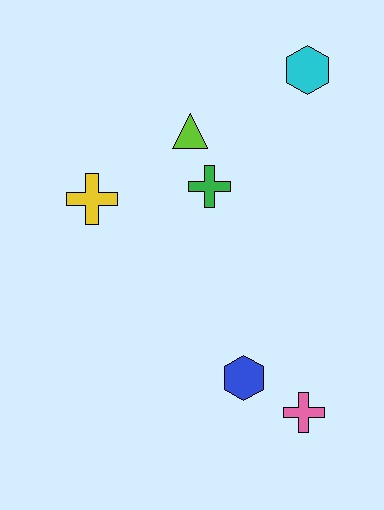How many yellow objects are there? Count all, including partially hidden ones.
There is 1 yellow object.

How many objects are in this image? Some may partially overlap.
There are 6 objects.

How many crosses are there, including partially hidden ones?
There are 3 crosses.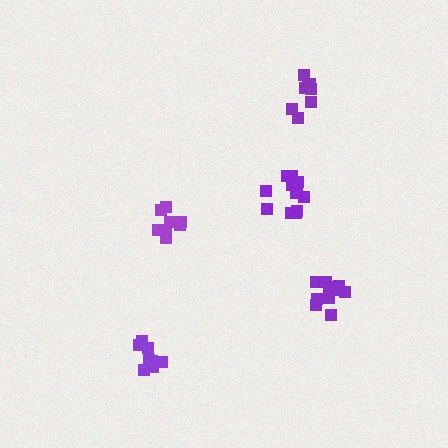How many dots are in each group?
Group 1: 9 dots, Group 2: 9 dots, Group 3: 12 dots, Group 4: 11 dots, Group 5: 10 dots (51 total).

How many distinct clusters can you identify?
There are 5 distinct clusters.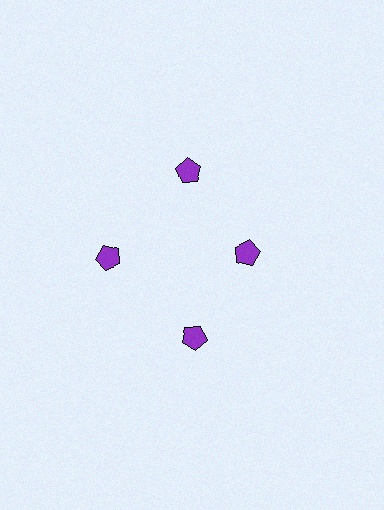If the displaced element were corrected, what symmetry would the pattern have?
It would have 4-fold rotational symmetry — the pattern would map onto itself every 90 degrees.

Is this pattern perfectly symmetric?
No. The 4 purple pentagons are arranged in a ring, but one element near the 3 o'clock position is pulled inward toward the center, breaking the 4-fold rotational symmetry.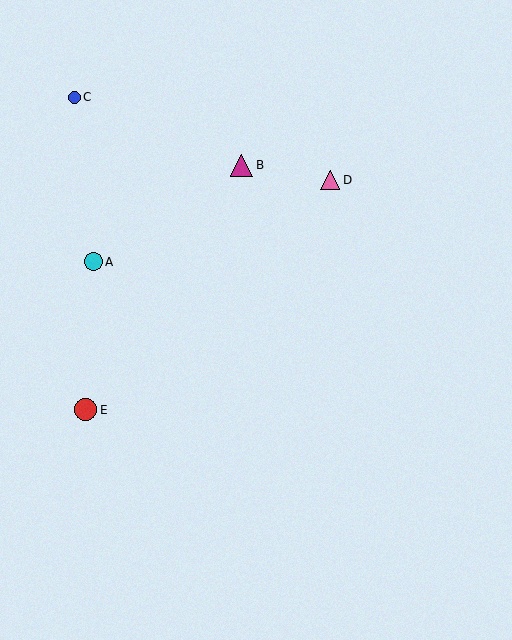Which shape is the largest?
The magenta triangle (labeled B) is the largest.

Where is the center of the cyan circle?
The center of the cyan circle is at (93, 262).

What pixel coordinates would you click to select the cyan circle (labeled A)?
Click at (93, 262) to select the cyan circle A.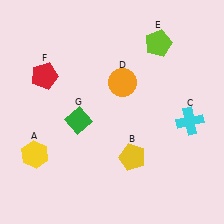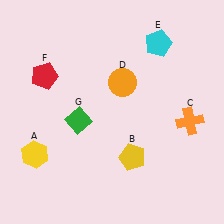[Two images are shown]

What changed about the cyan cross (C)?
In Image 1, C is cyan. In Image 2, it changed to orange.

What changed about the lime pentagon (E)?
In Image 1, E is lime. In Image 2, it changed to cyan.